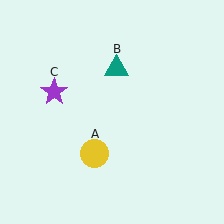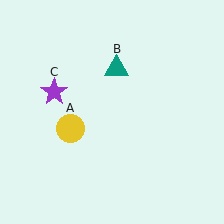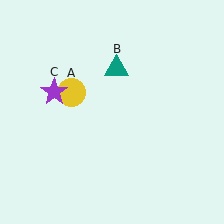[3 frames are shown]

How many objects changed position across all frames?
1 object changed position: yellow circle (object A).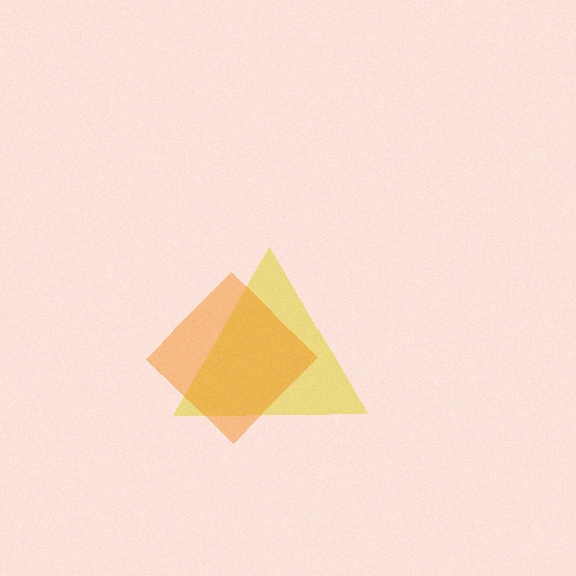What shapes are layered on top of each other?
The layered shapes are: a yellow triangle, an orange diamond.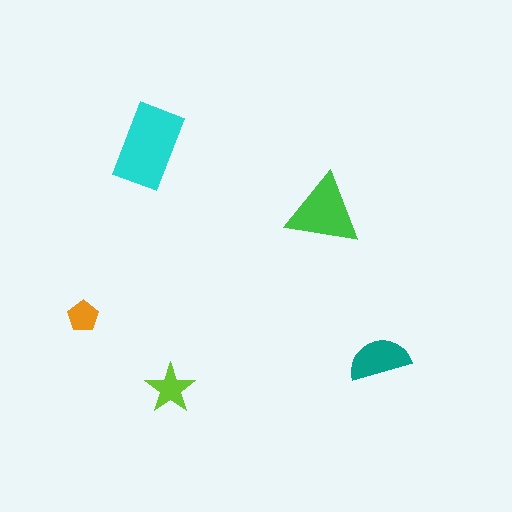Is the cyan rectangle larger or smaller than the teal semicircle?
Larger.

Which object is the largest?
The cyan rectangle.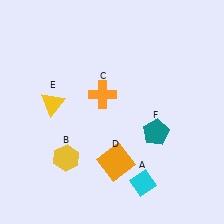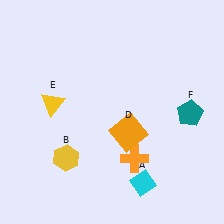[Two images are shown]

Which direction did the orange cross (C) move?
The orange cross (C) moved down.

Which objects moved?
The objects that moved are: the orange cross (C), the orange square (D), the teal pentagon (F).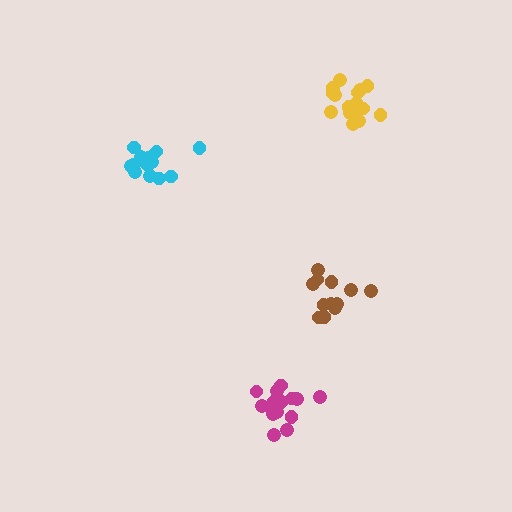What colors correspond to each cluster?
The clusters are colored: brown, cyan, magenta, yellow.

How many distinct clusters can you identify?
There are 4 distinct clusters.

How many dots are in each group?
Group 1: 13 dots, Group 2: 14 dots, Group 3: 18 dots, Group 4: 17 dots (62 total).